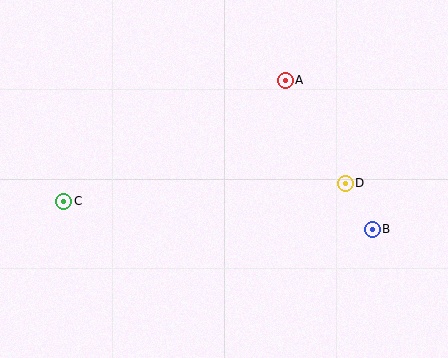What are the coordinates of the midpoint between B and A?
The midpoint between B and A is at (329, 155).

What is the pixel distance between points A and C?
The distance between A and C is 252 pixels.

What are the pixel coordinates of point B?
Point B is at (372, 229).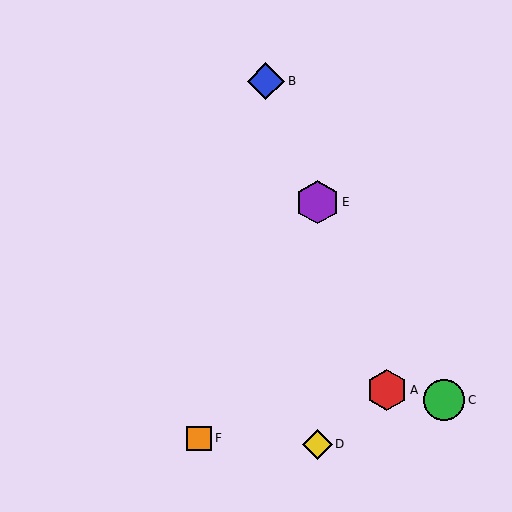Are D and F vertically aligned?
No, D is at x≈317 and F is at x≈199.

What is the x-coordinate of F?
Object F is at x≈199.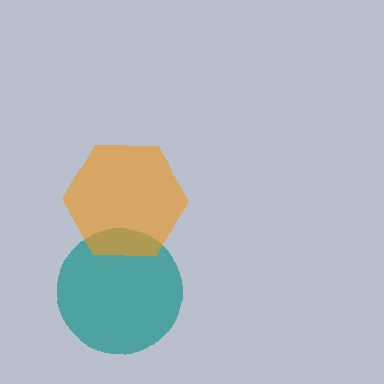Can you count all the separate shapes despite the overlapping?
Yes, there are 2 separate shapes.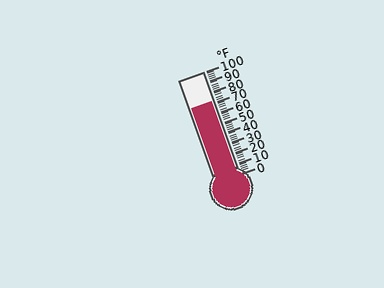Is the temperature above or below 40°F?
The temperature is above 40°F.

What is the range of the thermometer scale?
The thermometer scale ranges from 0°F to 100°F.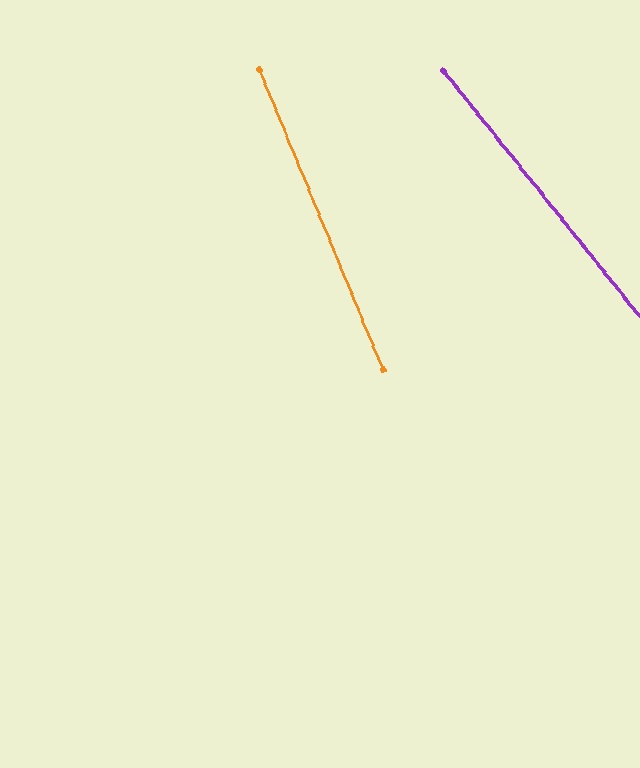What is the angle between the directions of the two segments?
Approximately 16 degrees.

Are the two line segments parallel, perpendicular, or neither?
Neither parallel nor perpendicular — they differ by about 16°.